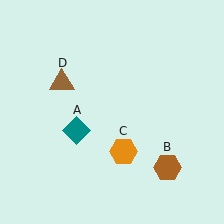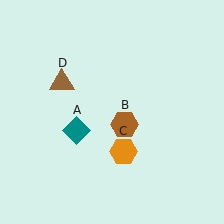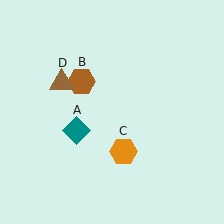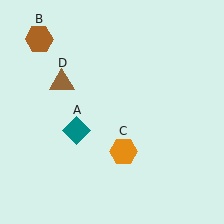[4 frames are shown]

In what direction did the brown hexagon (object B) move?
The brown hexagon (object B) moved up and to the left.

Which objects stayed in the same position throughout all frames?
Teal diamond (object A) and orange hexagon (object C) and brown triangle (object D) remained stationary.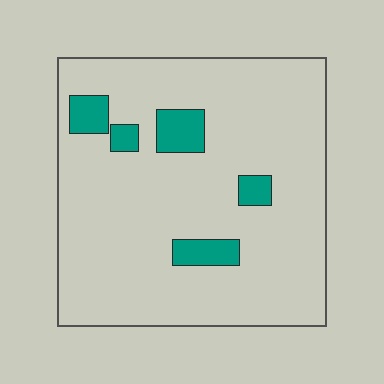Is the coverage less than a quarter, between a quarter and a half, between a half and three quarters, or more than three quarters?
Less than a quarter.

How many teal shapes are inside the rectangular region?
5.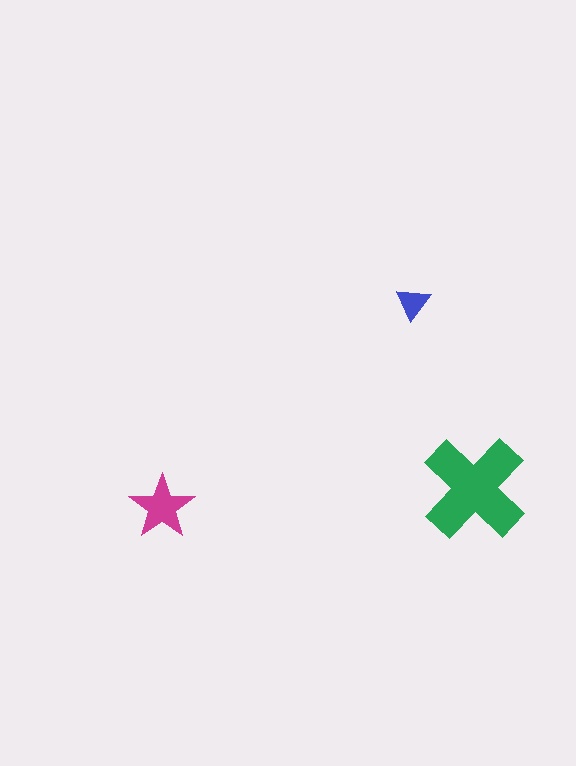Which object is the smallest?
The blue triangle.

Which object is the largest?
The green cross.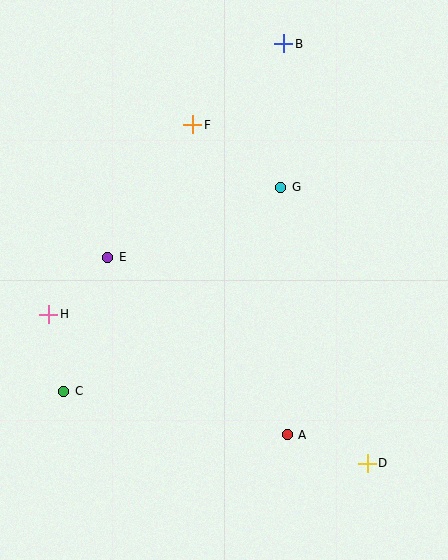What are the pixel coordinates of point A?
Point A is at (287, 435).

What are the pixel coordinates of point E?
Point E is at (108, 257).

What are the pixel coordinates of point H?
Point H is at (49, 314).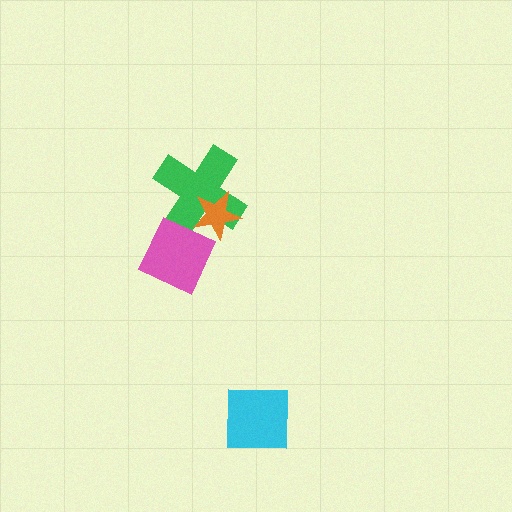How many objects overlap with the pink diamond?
2 objects overlap with the pink diamond.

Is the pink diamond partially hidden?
No, no other shape covers it.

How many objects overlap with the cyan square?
0 objects overlap with the cyan square.